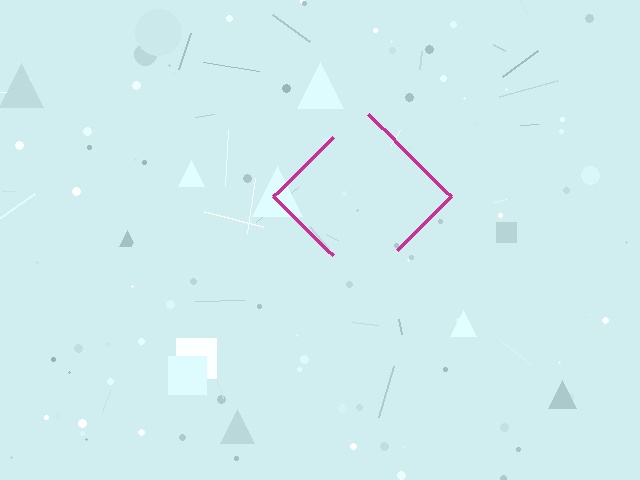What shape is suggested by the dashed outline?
The dashed outline suggests a diamond.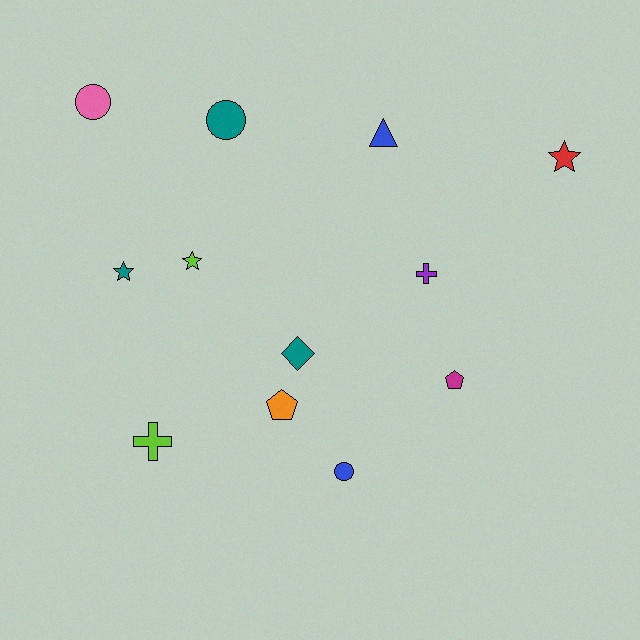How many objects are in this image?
There are 12 objects.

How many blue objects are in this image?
There are 2 blue objects.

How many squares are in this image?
There are no squares.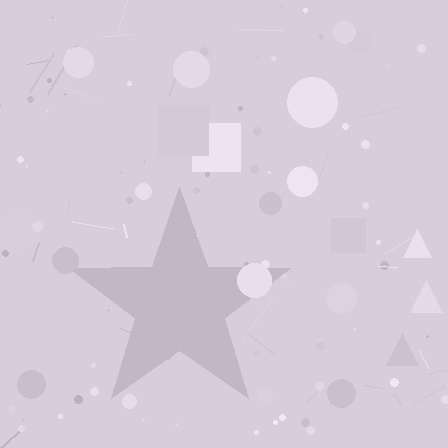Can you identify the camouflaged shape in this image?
The camouflaged shape is a star.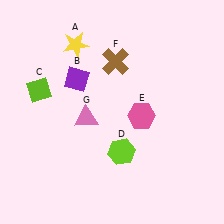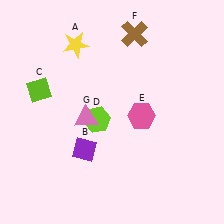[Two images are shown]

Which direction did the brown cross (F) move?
The brown cross (F) moved up.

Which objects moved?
The objects that moved are: the purple diamond (B), the lime hexagon (D), the brown cross (F).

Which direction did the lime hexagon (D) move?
The lime hexagon (D) moved up.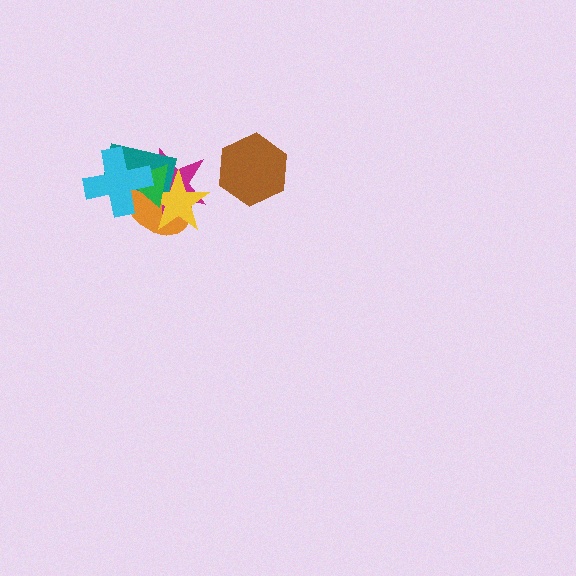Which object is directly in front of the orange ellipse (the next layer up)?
The magenta star is directly in front of the orange ellipse.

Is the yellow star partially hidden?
Yes, it is partially covered by another shape.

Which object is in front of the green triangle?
The cyan cross is in front of the green triangle.